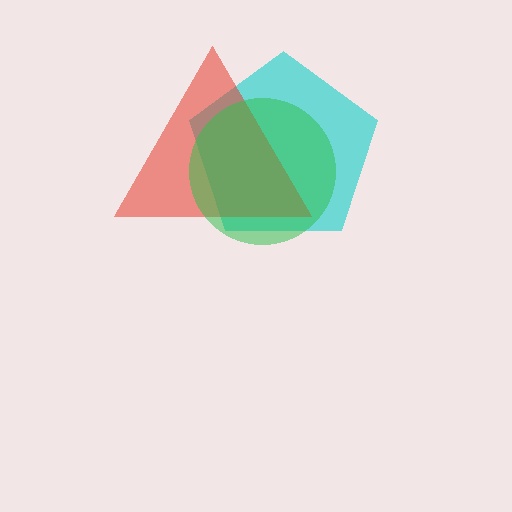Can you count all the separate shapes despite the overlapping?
Yes, there are 3 separate shapes.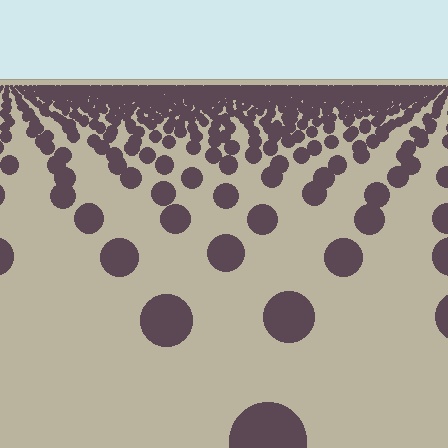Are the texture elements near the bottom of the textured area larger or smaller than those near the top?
Larger. Near the bottom, elements are closer to the viewer and appear at a bigger on-screen size.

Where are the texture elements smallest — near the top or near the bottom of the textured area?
Near the top.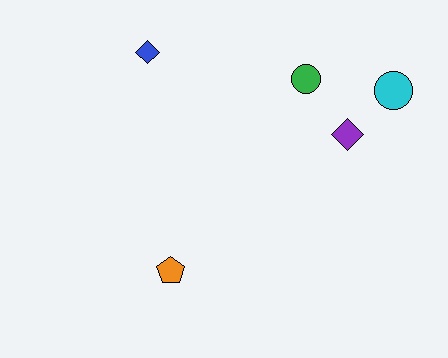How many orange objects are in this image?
There is 1 orange object.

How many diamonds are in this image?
There are 2 diamonds.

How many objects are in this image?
There are 5 objects.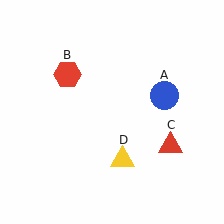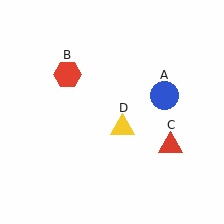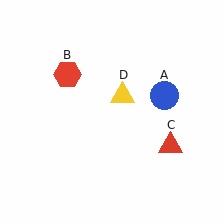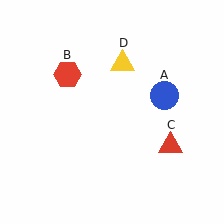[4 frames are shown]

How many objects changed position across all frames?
1 object changed position: yellow triangle (object D).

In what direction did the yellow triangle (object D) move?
The yellow triangle (object D) moved up.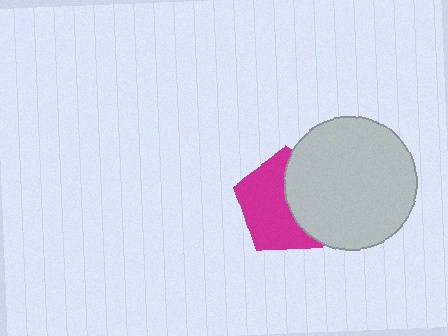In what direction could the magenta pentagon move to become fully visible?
The magenta pentagon could move left. That would shift it out from behind the light gray circle entirely.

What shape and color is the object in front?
The object in front is a light gray circle.